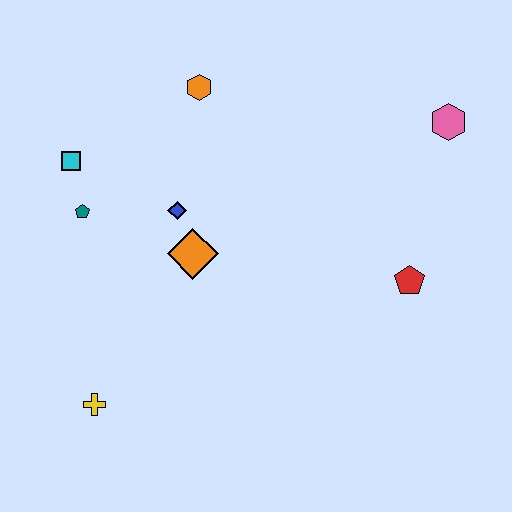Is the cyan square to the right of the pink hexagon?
No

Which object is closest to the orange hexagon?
The blue diamond is closest to the orange hexagon.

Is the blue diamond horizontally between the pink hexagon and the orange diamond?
No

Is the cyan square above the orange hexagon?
No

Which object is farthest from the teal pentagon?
The pink hexagon is farthest from the teal pentagon.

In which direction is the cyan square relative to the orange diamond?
The cyan square is to the left of the orange diamond.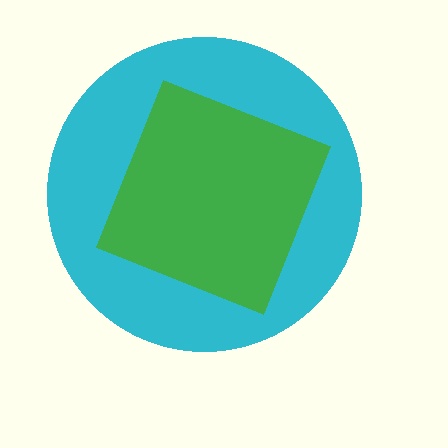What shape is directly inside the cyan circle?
The green diamond.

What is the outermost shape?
The cyan circle.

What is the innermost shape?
The green diamond.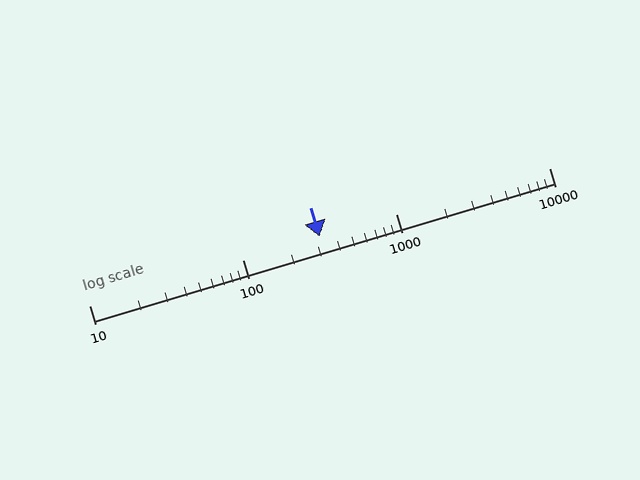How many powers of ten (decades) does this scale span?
The scale spans 3 decades, from 10 to 10000.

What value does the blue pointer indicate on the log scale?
The pointer indicates approximately 320.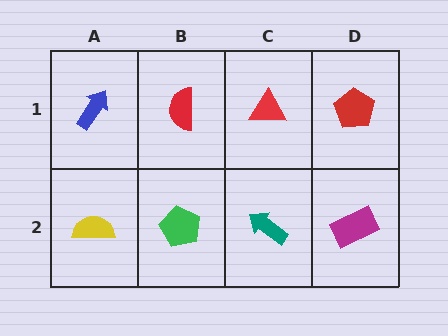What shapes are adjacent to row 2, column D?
A red pentagon (row 1, column D), a teal arrow (row 2, column C).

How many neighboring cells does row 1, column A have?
2.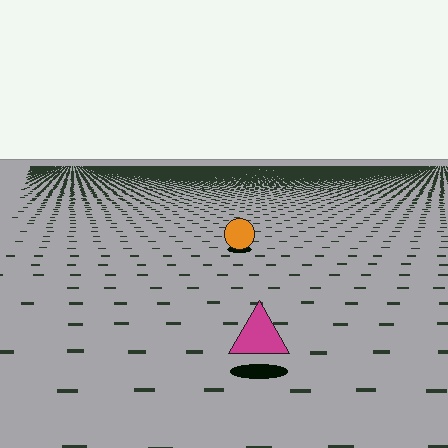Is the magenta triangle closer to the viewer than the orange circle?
Yes. The magenta triangle is closer — you can tell from the texture gradient: the ground texture is coarser near it.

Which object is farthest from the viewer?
The orange circle is farthest from the viewer. It appears smaller and the ground texture around it is denser.